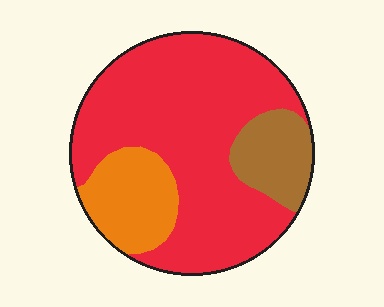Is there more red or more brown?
Red.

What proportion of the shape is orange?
Orange covers 17% of the shape.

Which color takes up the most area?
Red, at roughly 70%.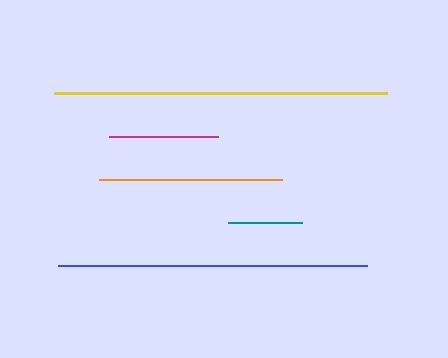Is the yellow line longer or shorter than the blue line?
The yellow line is longer than the blue line.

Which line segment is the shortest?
The teal line is the shortest at approximately 74 pixels.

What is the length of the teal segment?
The teal segment is approximately 74 pixels long.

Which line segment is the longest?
The yellow line is the longest at approximately 333 pixels.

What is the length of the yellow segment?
The yellow segment is approximately 333 pixels long.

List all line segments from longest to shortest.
From longest to shortest: yellow, blue, orange, magenta, teal.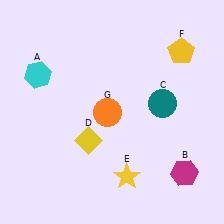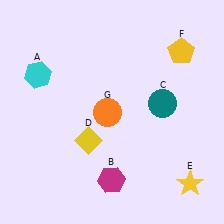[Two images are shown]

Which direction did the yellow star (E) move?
The yellow star (E) moved right.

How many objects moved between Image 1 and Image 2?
2 objects moved between the two images.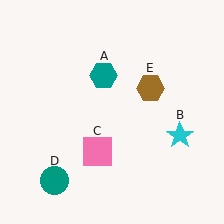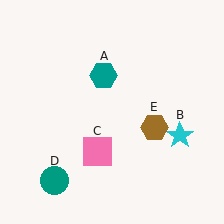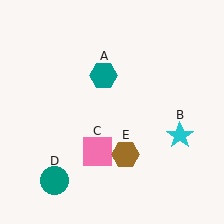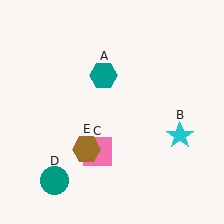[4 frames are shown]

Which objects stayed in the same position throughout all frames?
Teal hexagon (object A) and cyan star (object B) and pink square (object C) and teal circle (object D) remained stationary.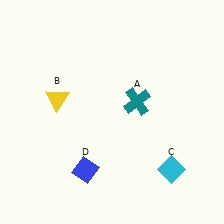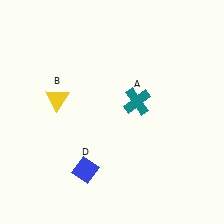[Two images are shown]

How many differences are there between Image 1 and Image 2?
There is 1 difference between the two images.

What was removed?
The cyan diamond (C) was removed in Image 2.